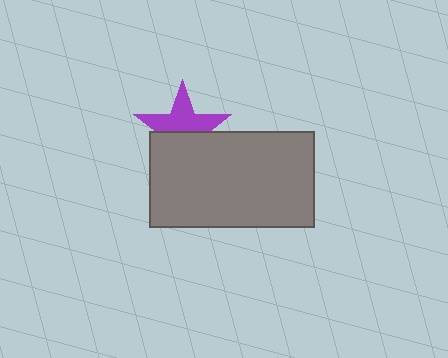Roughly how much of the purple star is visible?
About half of it is visible (roughly 56%).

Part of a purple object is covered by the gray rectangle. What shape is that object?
It is a star.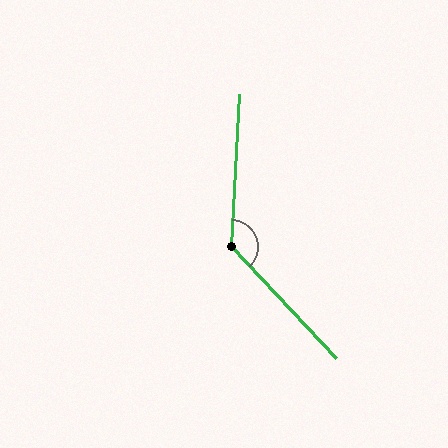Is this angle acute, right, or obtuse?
It is obtuse.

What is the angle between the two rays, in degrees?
Approximately 134 degrees.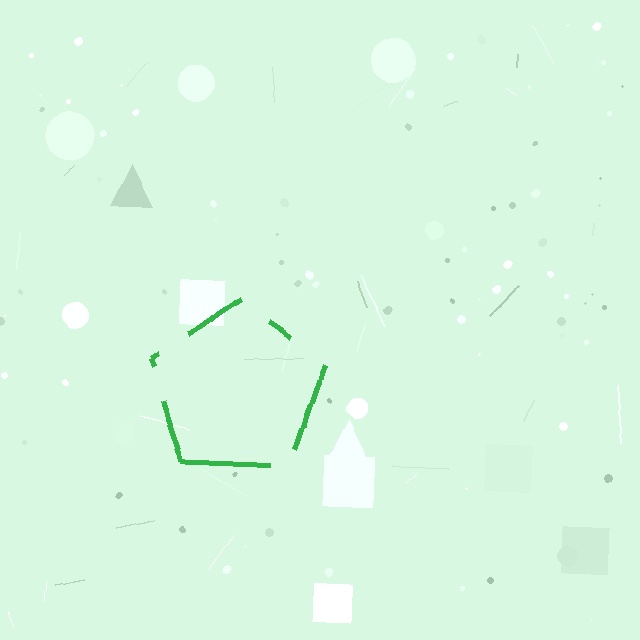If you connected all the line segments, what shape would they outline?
They would outline a pentagon.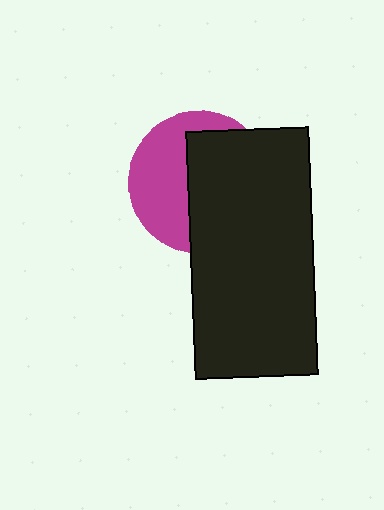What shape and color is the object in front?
The object in front is a black rectangle.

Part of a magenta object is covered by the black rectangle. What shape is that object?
It is a circle.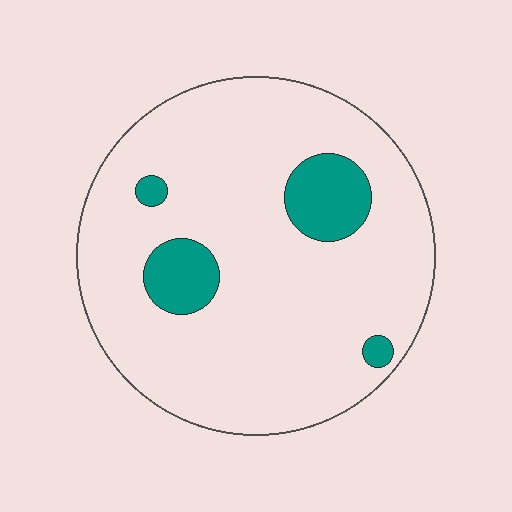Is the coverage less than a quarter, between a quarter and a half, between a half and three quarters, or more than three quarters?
Less than a quarter.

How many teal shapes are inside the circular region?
4.